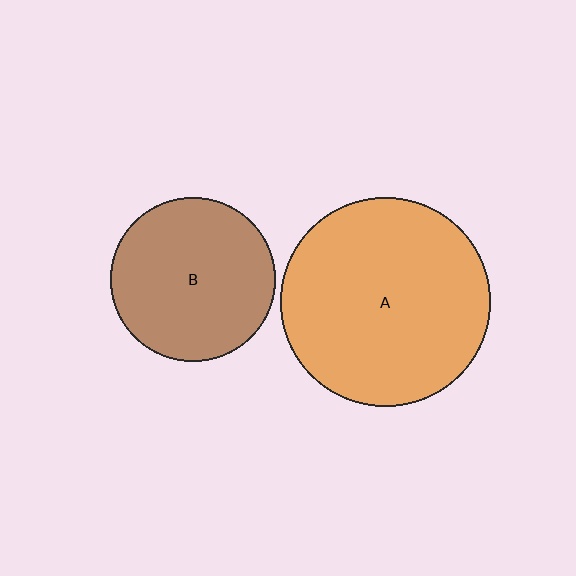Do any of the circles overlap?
No, none of the circles overlap.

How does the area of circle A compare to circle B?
Approximately 1.6 times.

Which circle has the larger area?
Circle A (orange).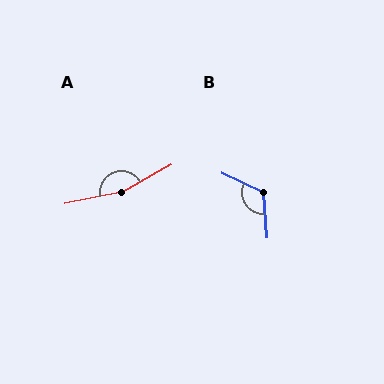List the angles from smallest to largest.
B (119°), A (162°).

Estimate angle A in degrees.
Approximately 162 degrees.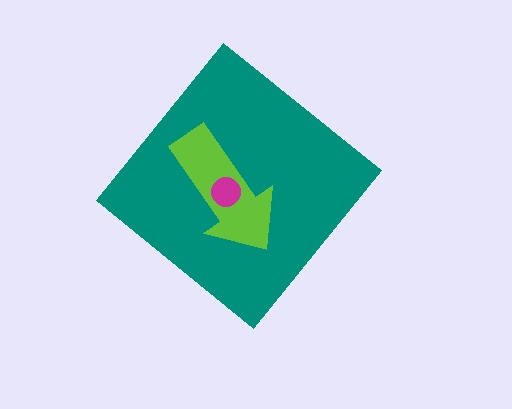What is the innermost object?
The magenta circle.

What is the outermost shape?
The teal diamond.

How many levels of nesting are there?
3.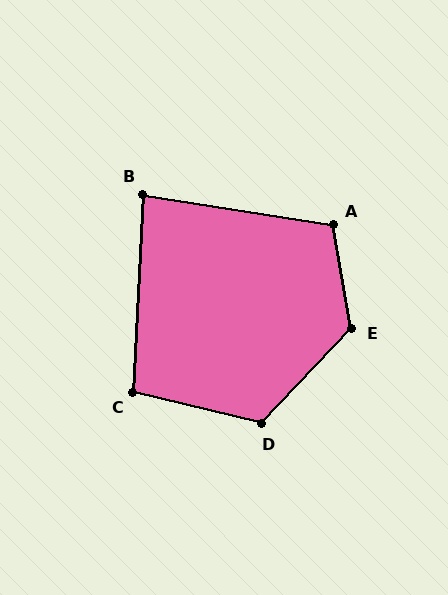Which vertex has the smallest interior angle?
B, at approximately 84 degrees.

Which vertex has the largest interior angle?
E, at approximately 126 degrees.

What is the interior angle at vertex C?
Approximately 101 degrees (obtuse).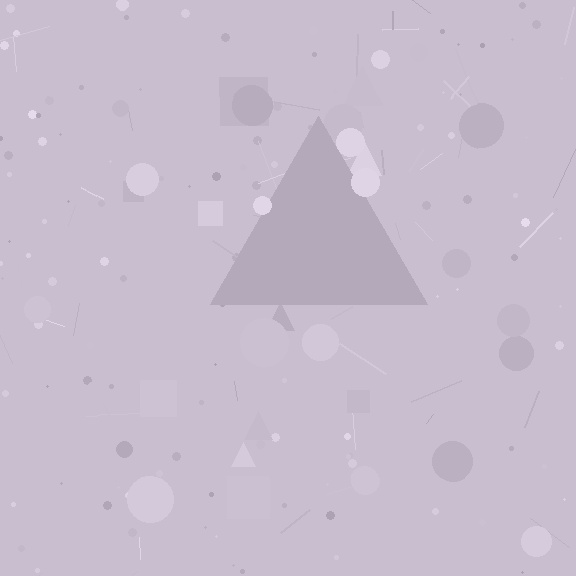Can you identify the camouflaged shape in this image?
The camouflaged shape is a triangle.